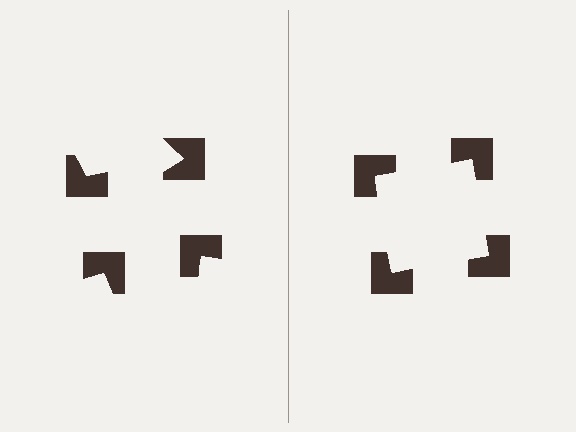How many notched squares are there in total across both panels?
8 — 4 on each side.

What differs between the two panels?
The notched squares are positioned identically on both sides; only the wedge orientations differ. On the right they align to a square; on the left they are misaligned.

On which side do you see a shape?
An illusory square appears on the right side. On the left side the wedge cuts are rotated, so no coherent shape forms.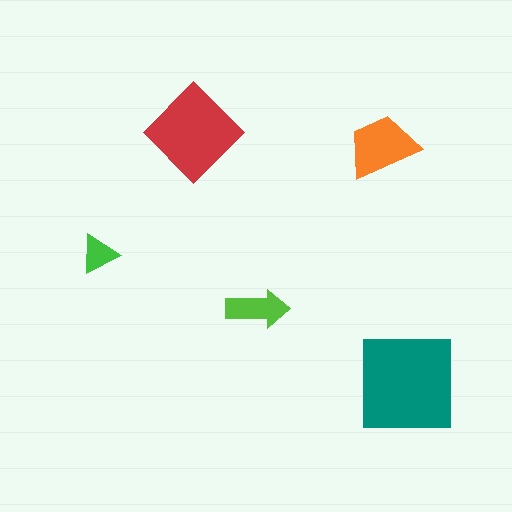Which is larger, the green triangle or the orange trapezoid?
The orange trapezoid.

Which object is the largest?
The teal square.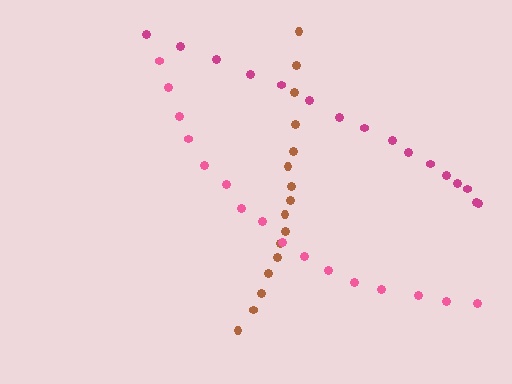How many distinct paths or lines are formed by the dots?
There are 3 distinct paths.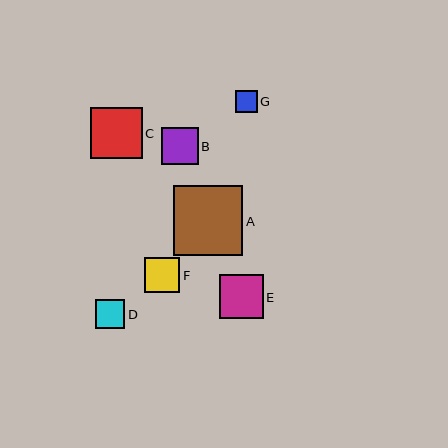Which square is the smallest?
Square G is the smallest with a size of approximately 22 pixels.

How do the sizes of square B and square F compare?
Square B and square F are approximately the same size.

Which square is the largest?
Square A is the largest with a size of approximately 70 pixels.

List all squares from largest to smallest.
From largest to smallest: A, C, E, B, F, D, G.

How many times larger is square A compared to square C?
Square A is approximately 1.4 times the size of square C.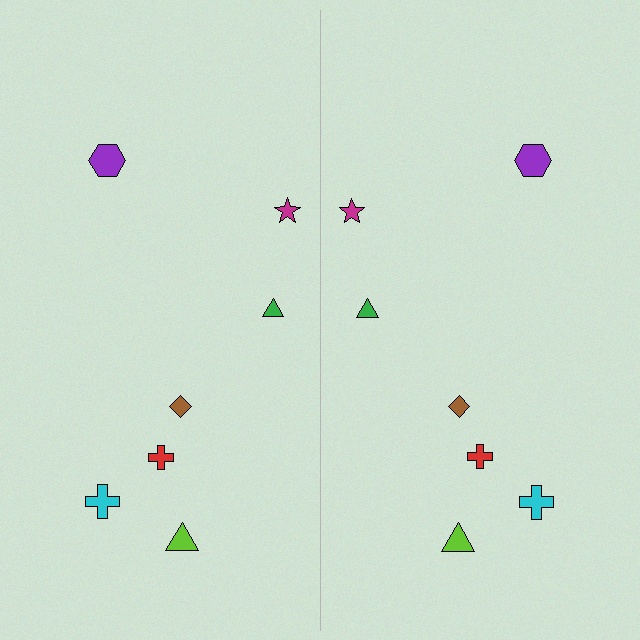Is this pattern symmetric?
Yes, this pattern has bilateral (reflection) symmetry.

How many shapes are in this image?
There are 14 shapes in this image.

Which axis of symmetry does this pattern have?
The pattern has a vertical axis of symmetry running through the center of the image.